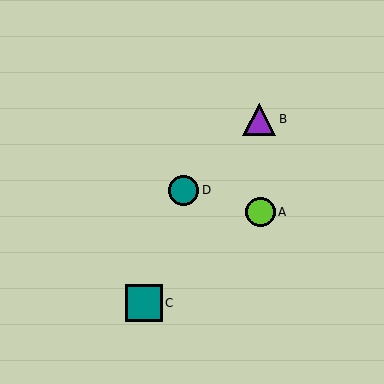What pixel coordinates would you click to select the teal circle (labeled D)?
Click at (184, 190) to select the teal circle D.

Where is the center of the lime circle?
The center of the lime circle is at (260, 212).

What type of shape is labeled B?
Shape B is a purple triangle.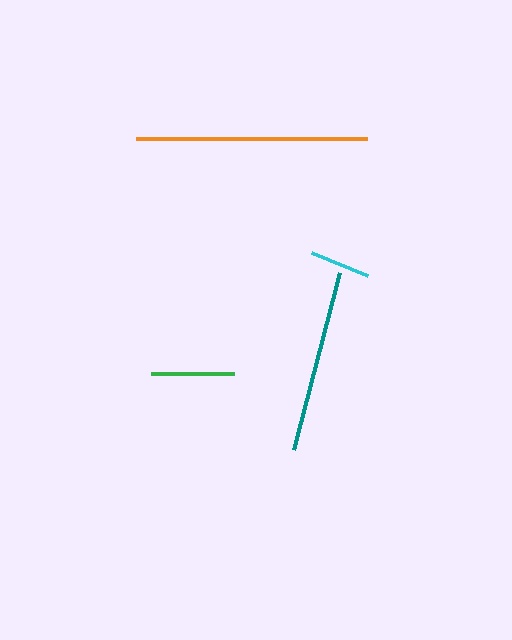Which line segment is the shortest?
The cyan line is the shortest at approximately 61 pixels.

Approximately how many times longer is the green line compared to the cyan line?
The green line is approximately 1.4 times the length of the cyan line.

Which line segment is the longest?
The orange line is the longest at approximately 232 pixels.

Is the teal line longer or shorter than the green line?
The teal line is longer than the green line.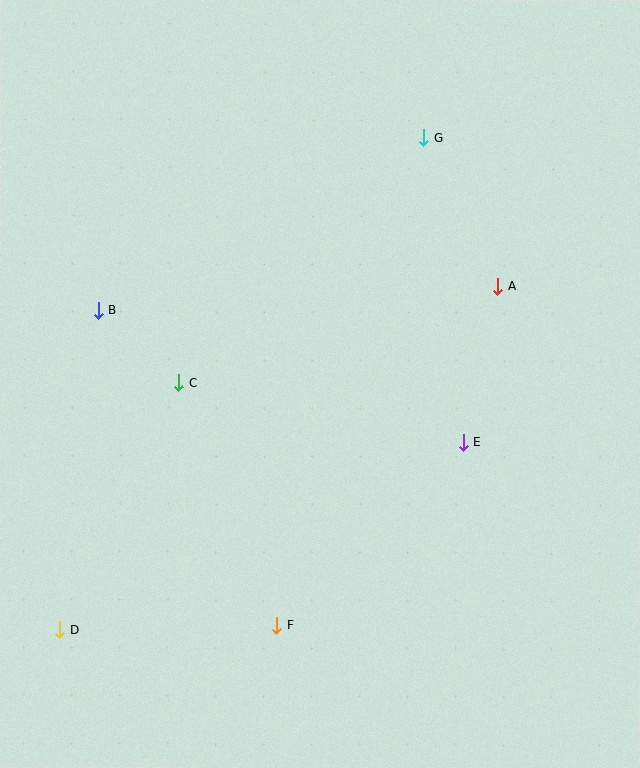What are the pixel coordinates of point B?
Point B is at (99, 310).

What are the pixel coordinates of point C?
Point C is at (179, 383).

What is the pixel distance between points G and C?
The distance between G and C is 346 pixels.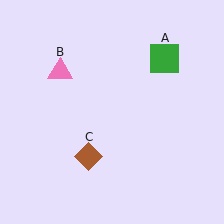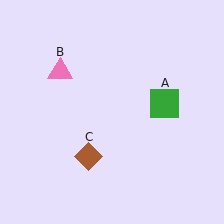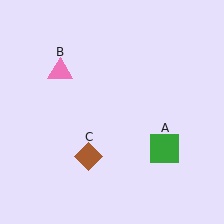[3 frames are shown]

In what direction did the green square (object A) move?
The green square (object A) moved down.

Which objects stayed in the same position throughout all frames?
Pink triangle (object B) and brown diamond (object C) remained stationary.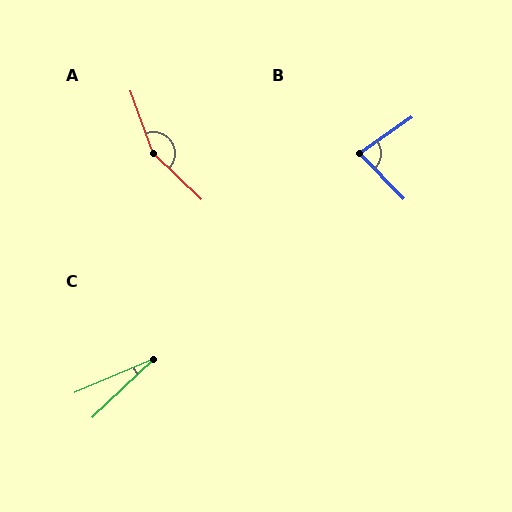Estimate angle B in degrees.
Approximately 81 degrees.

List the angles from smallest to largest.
C (21°), B (81°), A (153°).